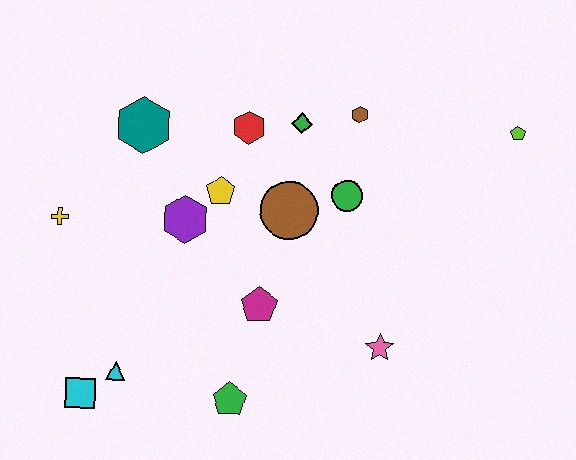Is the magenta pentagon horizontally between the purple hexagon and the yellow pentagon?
No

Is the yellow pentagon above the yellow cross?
Yes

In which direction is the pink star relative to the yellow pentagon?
The pink star is to the right of the yellow pentagon.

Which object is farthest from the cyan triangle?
The lime pentagon is farthest from the cyan triangle.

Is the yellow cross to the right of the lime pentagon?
No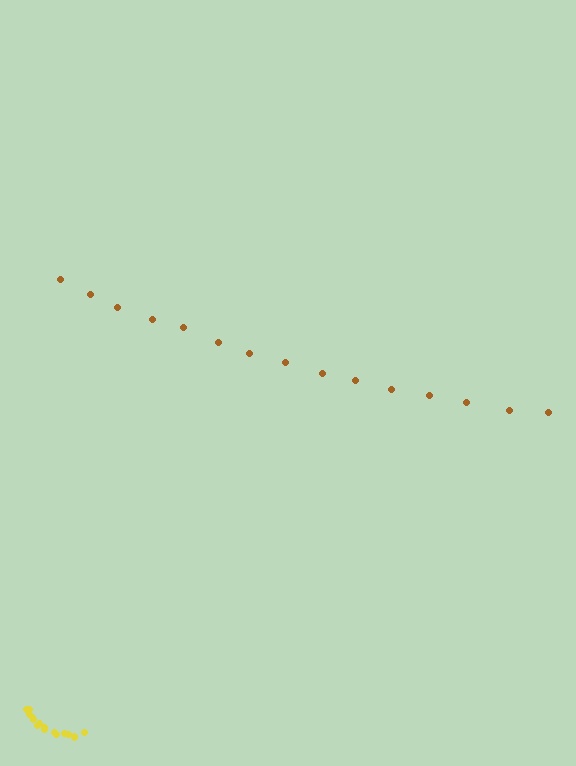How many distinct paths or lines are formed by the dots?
There are 2 distinct paths.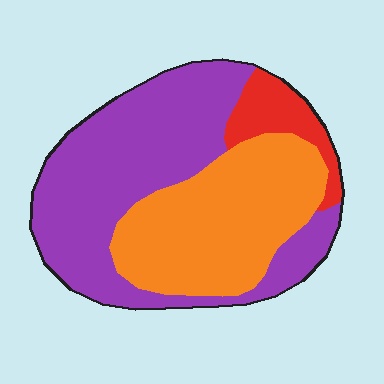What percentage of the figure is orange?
Orange takes up about three eighths (3/8) of the figure.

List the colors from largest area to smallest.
From largest to smallest: purple, orange, red.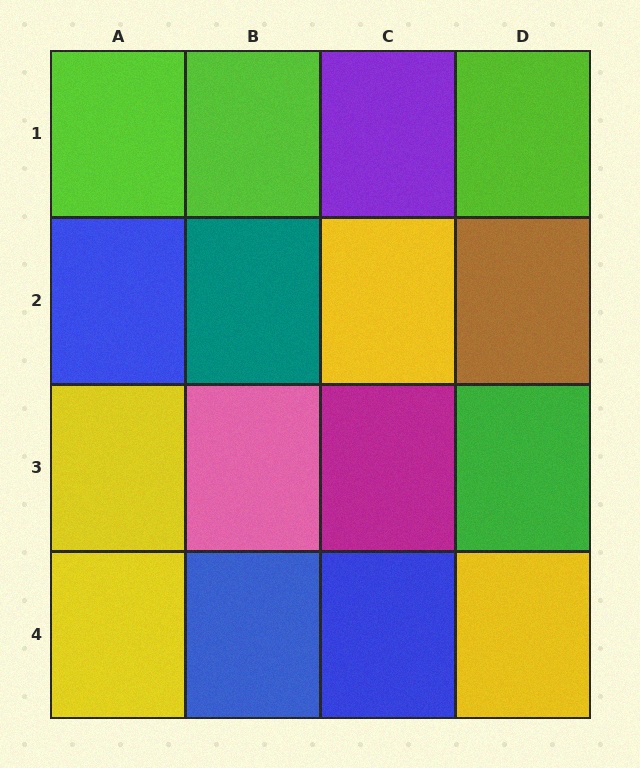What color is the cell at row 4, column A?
Yellow.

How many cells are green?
1 cell is green.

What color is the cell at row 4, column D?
Yellow.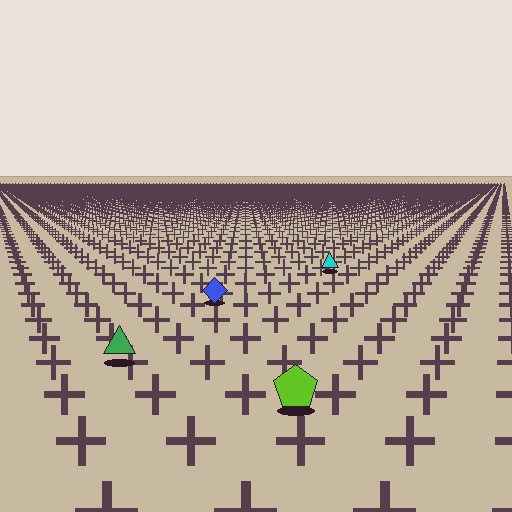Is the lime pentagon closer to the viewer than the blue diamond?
Yes. The lime pentagon is closer — you can tell from the texture gradient: the ground texture is coarser near it.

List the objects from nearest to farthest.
From nearest to farthest: the lime pentagon, the green triangle, the blue diamond, the cyan triangle.